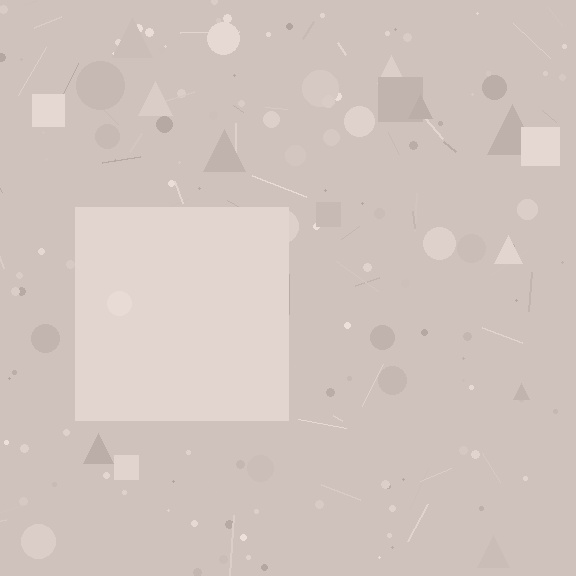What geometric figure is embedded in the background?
A square is embedded in the background.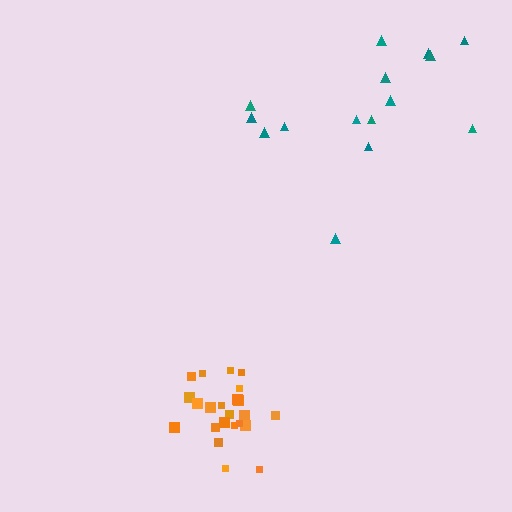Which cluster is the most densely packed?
Orange.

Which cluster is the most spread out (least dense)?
Teal.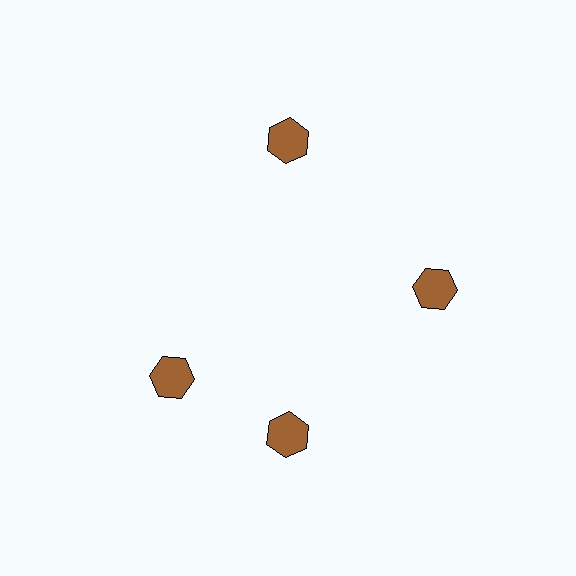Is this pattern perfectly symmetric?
No. The 4 brown hexagons are arranged in a ring, but one element near the 9 o'clock position is rotated out of alignment along the ring, breaking the 4-fold rotational symmetry.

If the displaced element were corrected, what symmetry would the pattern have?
It would have 4-fold rotational symmetry — the pattern would map onto itself every 90 degrees.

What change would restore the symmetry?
The symmetry would be restored by rotating it back into even spacing with its neighbors so that all 4 hexagons sit at equal angles and equal distance from the center.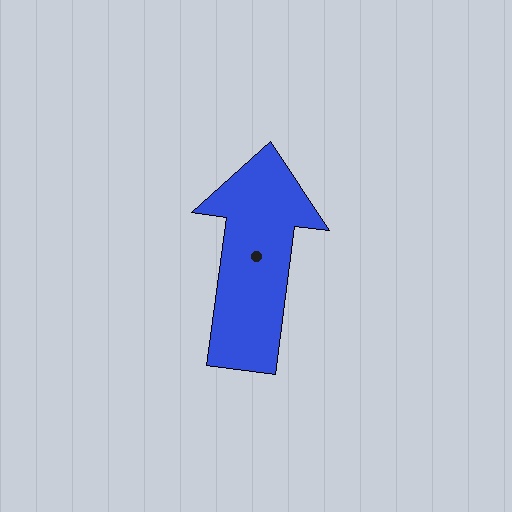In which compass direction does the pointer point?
North.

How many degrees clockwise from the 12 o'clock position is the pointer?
Approximately 7 degrees.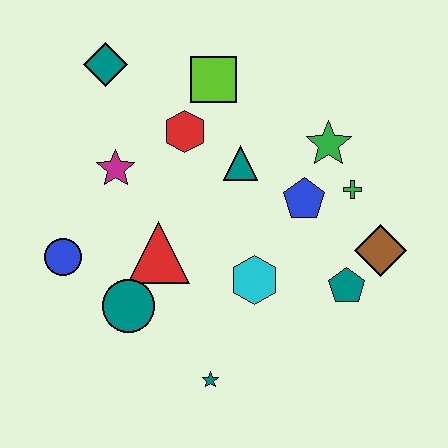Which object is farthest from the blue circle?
The brown diamond is farthest from the blue circle.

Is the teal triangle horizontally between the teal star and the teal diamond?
No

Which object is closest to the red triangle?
The teal circle is closest to the red triangle.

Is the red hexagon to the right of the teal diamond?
Yes